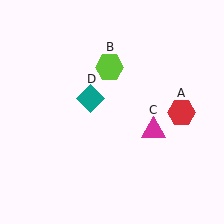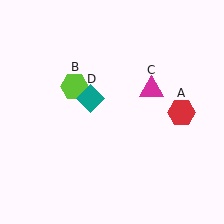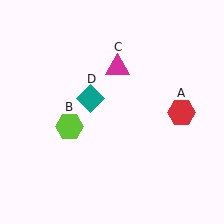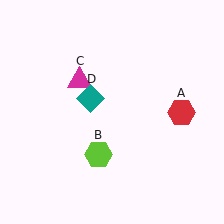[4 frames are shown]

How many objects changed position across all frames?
2 objects changed position: lime hexagon (object B), magenta triangle (object C).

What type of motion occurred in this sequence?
The lime hexagon (object B), magenta triangle (object C) rotated counterclockwise around the center of the scene.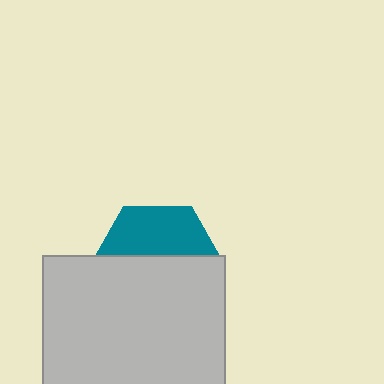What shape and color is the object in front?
The object in front is a light gray square.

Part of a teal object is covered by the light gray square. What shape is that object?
It is a hexagon.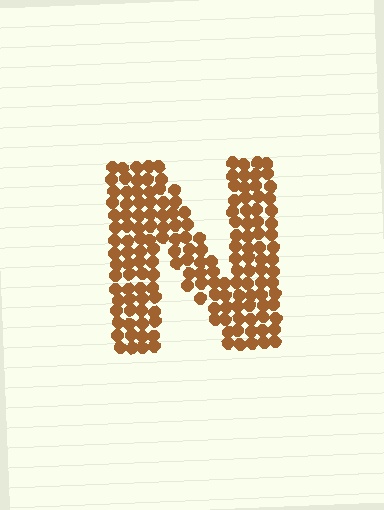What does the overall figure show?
The overall figure shows the letter N.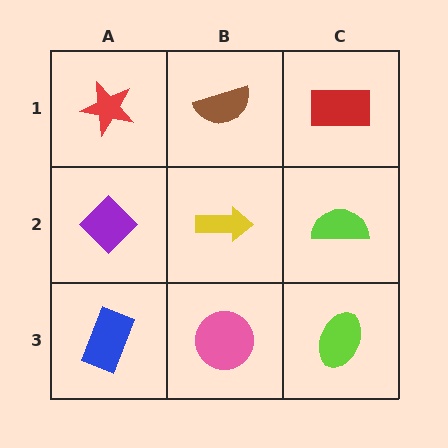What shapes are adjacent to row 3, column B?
A yellow arrow (row 2, column B), a blue rectangle (row 3, column A), a lime ellipse (row 3, column C).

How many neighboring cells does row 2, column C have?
3.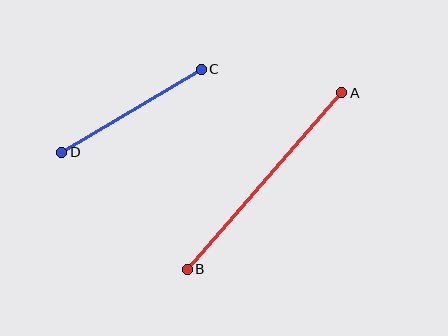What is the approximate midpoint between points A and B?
The midpoint is at approximately (265, 181) pixels.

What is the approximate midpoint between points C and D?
The midpoint is at approximately (132, 111) pixels.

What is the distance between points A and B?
The distance is approximately 235 pixels.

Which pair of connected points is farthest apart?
Points A and B are farthest apart.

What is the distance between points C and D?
The distance is approximately 162 pixels.